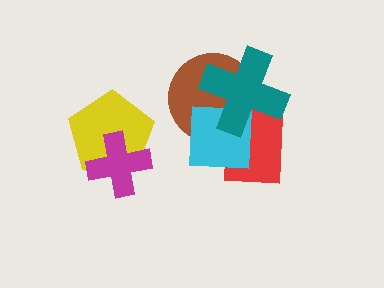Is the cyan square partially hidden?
Yes, it is partially covered by another shape.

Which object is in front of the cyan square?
The teal cross is in front of the cyan square.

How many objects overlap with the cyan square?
3 objects overlap with the cyan square.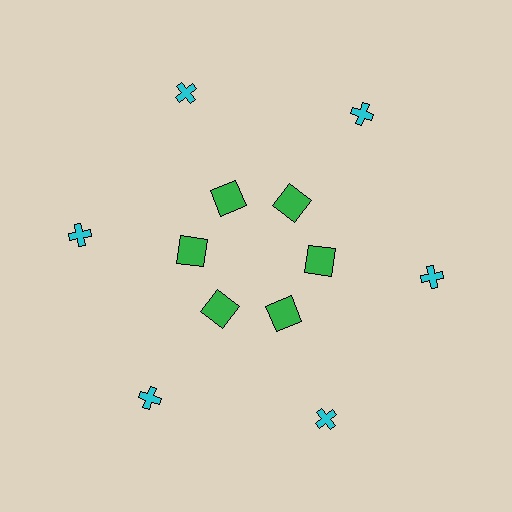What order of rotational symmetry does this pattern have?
This pattern has 6-fold rotational symmetry.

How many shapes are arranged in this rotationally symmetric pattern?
There are 12 shapes, arranged in 6 groups of 2.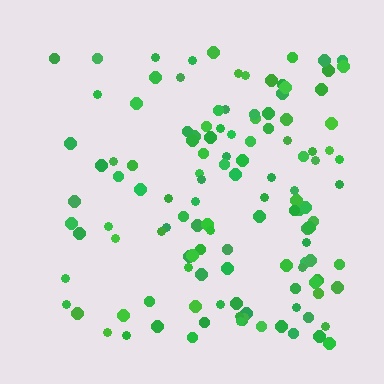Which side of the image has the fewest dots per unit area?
The left.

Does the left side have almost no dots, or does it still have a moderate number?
Still a moderate number, just noticeably fewer than the right.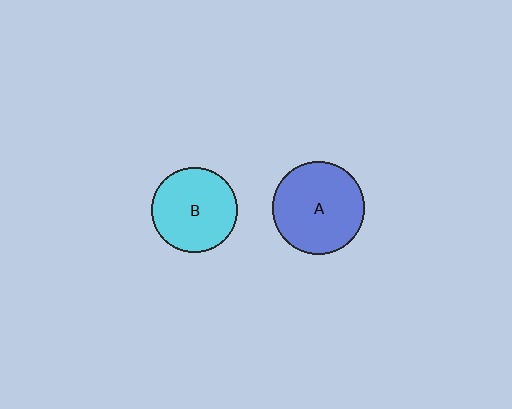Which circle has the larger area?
Circle A (blue).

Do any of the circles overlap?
No, none of the circles overlap.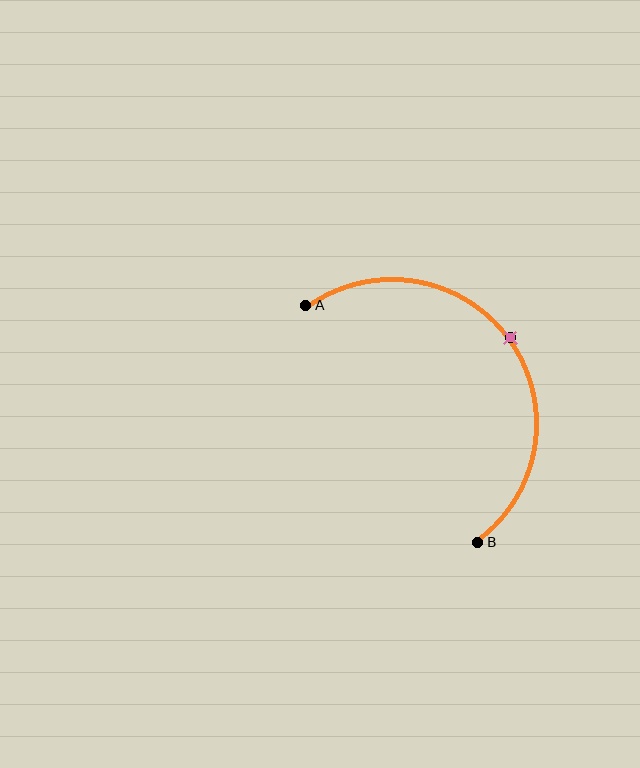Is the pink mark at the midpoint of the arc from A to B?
Yes. The pink mark lies on the arc at equal arc-length from both A and B — it is the arc midpoint.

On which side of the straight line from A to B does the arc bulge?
The arc bulges above and to the right of the straight line connecting A and B.